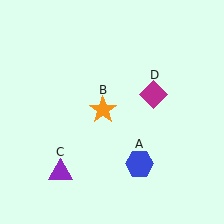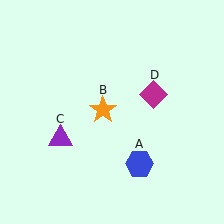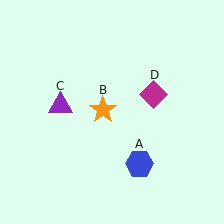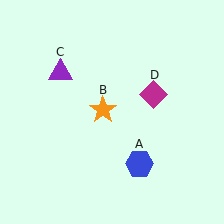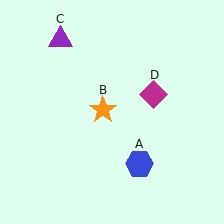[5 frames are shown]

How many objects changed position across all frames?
1 object changed position: purple triangle (object C).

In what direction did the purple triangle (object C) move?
The purple triangle (object C) moved up.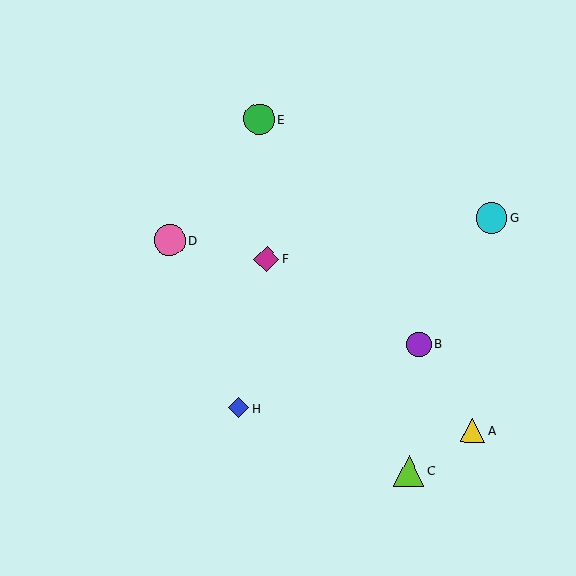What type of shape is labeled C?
Shape C is a lime triangle.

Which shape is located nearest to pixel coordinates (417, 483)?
The lime triangle (labeled C) at (409, 471) is nearest to that location.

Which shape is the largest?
The pink circle (labeled D) is the largest.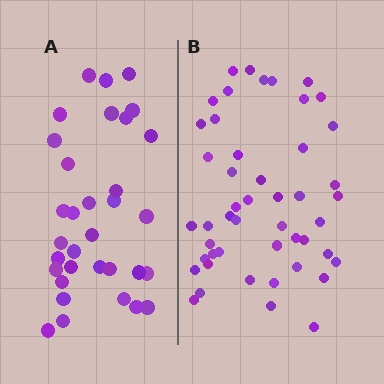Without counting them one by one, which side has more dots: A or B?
Region B (the right region) has more dots.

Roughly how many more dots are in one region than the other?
Region B has approximately 15 more dots than region A.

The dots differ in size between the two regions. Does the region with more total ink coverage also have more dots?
No. Region A has more total ink coverage because its dots are larger, but region B actually contains more individual dots. Total area can be misleading — the number of items is what matters here.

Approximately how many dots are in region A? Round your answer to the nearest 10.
About 30 dots. (The exact count is 33, which rounds to 30.)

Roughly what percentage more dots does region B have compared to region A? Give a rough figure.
About 45% more.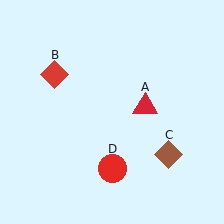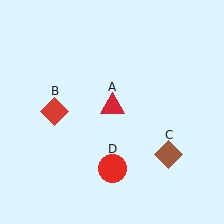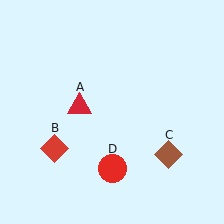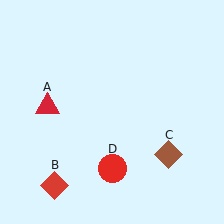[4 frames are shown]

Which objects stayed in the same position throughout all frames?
Brown diamond (object C) and red circle (object D) remained stationary.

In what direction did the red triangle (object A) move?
The red triangle (object A) moved left.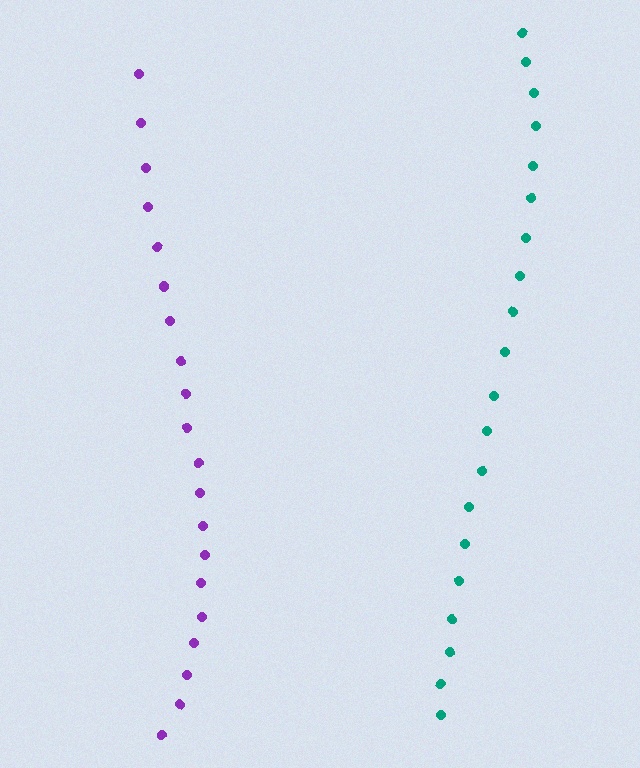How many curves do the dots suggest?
There are 2 distinct paths.